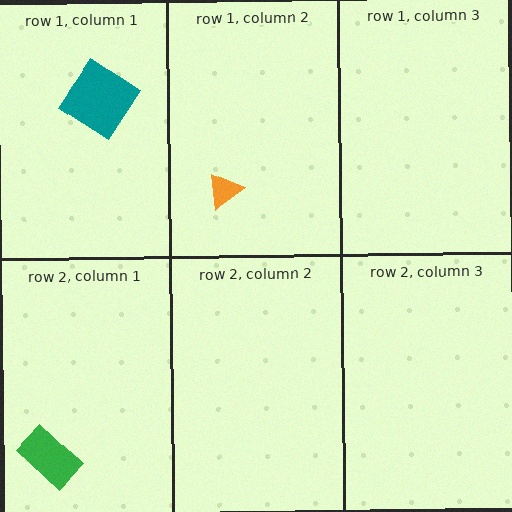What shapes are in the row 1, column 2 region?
The orange triangle.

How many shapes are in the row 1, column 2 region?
1.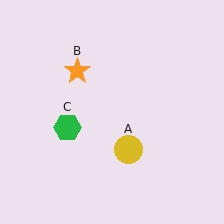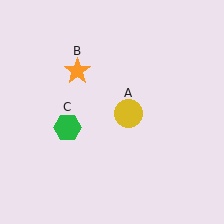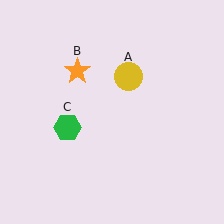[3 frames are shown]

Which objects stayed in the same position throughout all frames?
Orange star (object B) and green hexagon (object C) remained stationary.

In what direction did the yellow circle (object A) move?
The yellow circle (object A) moved up.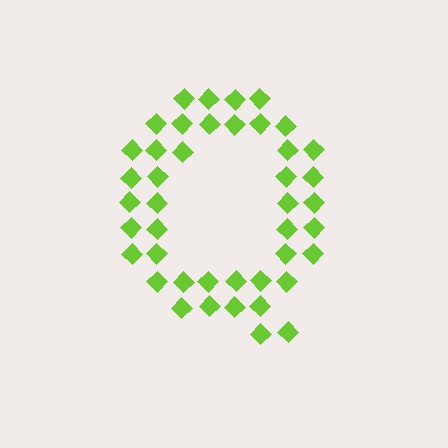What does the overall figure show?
The overall figure shows the letter Q.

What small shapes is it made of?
It is made of small diamonds.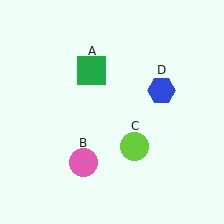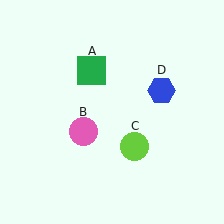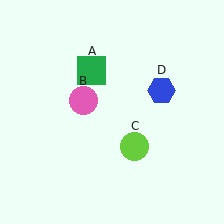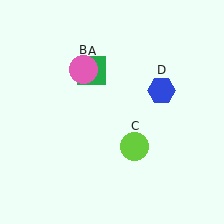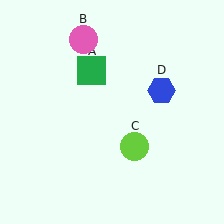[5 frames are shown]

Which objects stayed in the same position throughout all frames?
Green square (object A) and lime circle (object C) and blue hexagon (object D) remained stationary.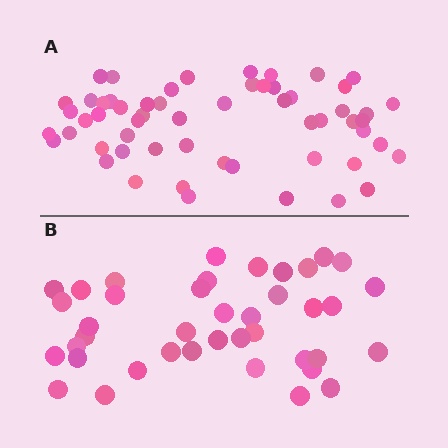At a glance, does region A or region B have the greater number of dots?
Region A (the top region) has more dots.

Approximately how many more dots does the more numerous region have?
Region A has approximately 15 more dots than region B.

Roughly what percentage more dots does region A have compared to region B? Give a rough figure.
About 40% more.